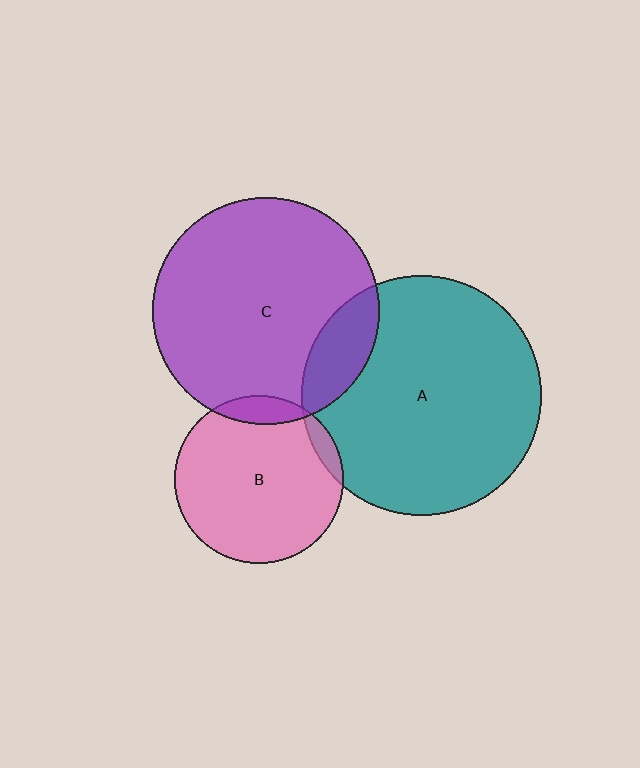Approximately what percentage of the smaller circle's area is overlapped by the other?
Approximately 5%.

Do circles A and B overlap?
Yes.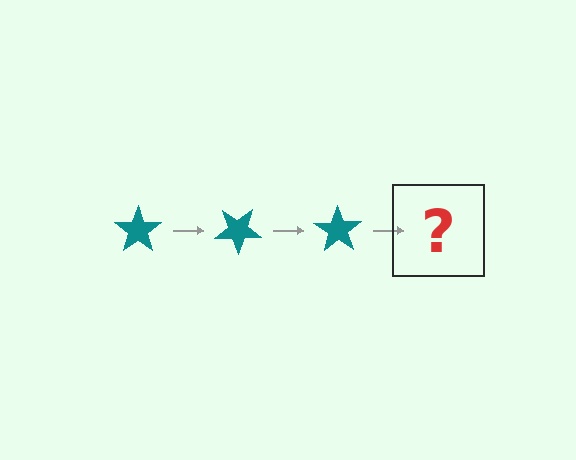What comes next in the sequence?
The next element should be a teal star rotated 105 degrees.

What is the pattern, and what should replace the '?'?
The pattern is that the star rotates 35 degrees each step. The '?' should be a teal star rotated 105 degrees.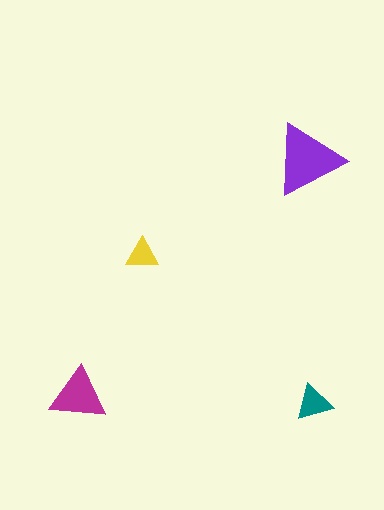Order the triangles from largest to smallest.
the purple one, the magenta one, the teal one, the yellow one.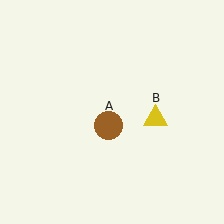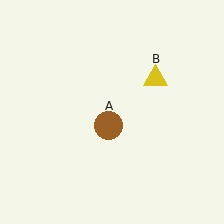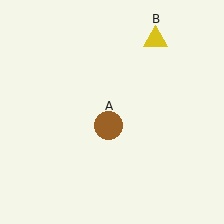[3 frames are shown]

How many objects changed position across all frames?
1 object changed position: yellow triangle (object B).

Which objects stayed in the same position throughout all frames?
Brown circle (object A) remained stationary.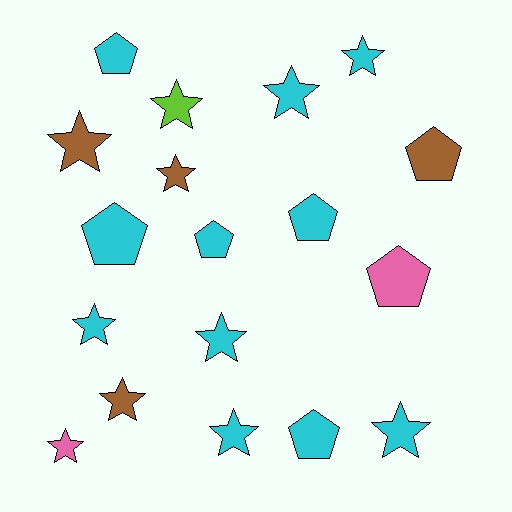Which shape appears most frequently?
Star, with 11 objects.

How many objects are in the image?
There are 18 objects.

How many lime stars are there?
There is 1 lime star.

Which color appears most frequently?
Cyan, with 11 objects.